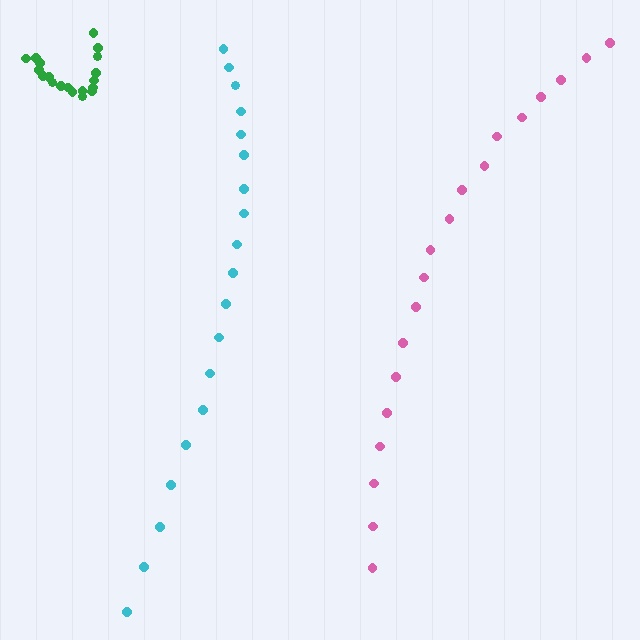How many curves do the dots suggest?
There are 3 distinct paths.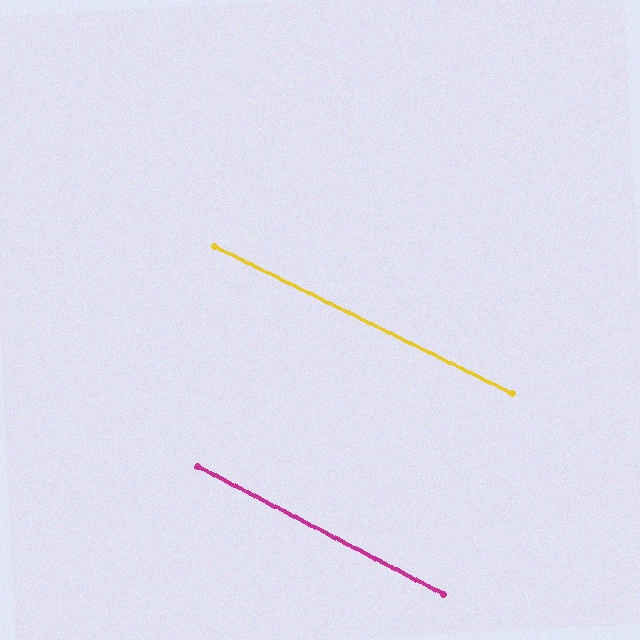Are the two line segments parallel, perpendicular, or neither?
Parallel — their directions differ by only 1.2°.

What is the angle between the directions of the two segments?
Approximately 1 degree.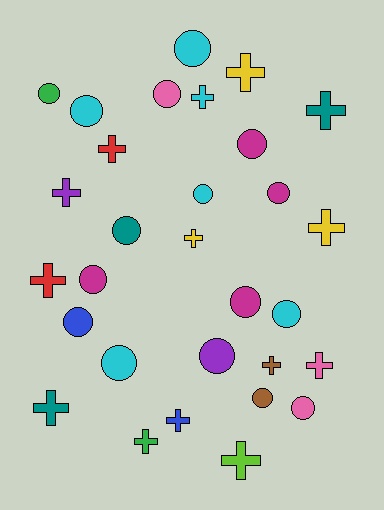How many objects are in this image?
There are 30 objects.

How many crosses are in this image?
There are 14 crosses.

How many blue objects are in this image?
There are 2 blue objects.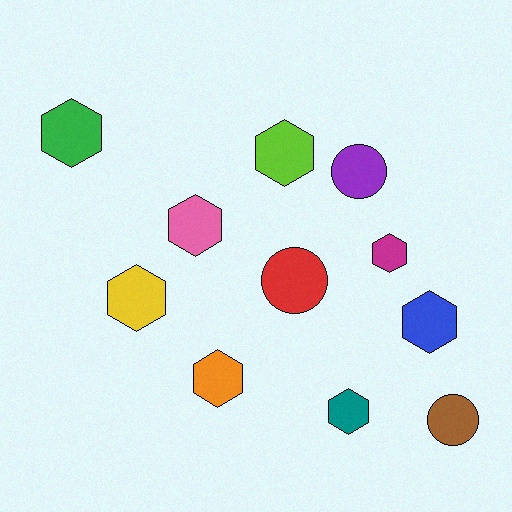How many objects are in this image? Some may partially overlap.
There are 11 objects.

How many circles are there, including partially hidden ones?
There are 3 circles.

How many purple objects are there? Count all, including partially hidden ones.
There is 1 purple object.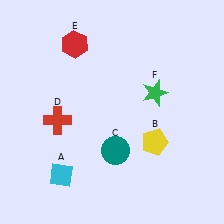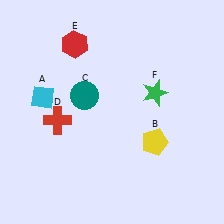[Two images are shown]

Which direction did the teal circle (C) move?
The teal circle (C) moved up.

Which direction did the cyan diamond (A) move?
The cyan diamond (A) moved up.